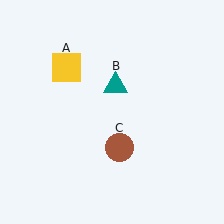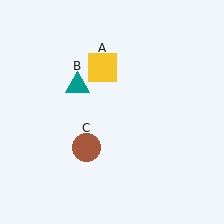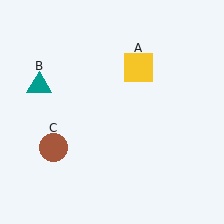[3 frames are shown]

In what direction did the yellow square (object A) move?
The yellow square (object A) moved right.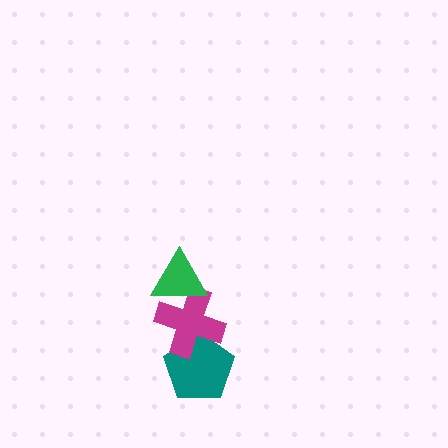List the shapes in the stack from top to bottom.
From top to bottom: the green triangle, the magenta cross, the teal pentagon.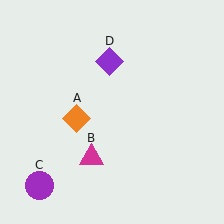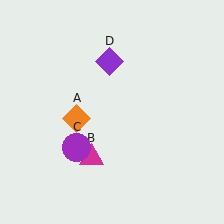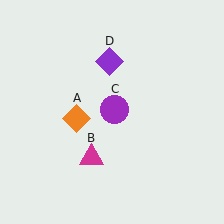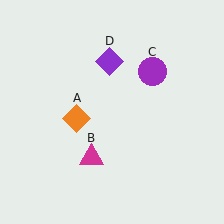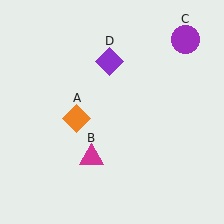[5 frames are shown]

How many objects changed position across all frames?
1 object changed position: purple circle (object C).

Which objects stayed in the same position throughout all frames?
Orange diamond (object A) and magenta triangle (object B) and purple diamond (object D) remained stationary.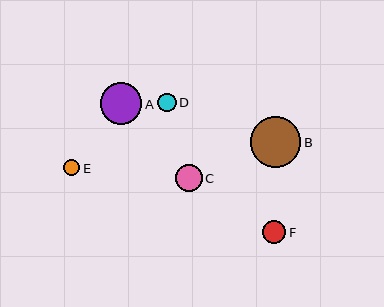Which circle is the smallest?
Circle E is the smallest with a size of approximately 16 pixels.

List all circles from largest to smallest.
From largest to smallest: B, A, C, F, D, E.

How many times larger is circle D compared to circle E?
Circle D is approximately 1.1 times the size of circle E.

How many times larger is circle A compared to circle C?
Circle A is approximately 1.5 times the size of circle C.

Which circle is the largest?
Circle B is the largest with a size of approximately 51 pixels.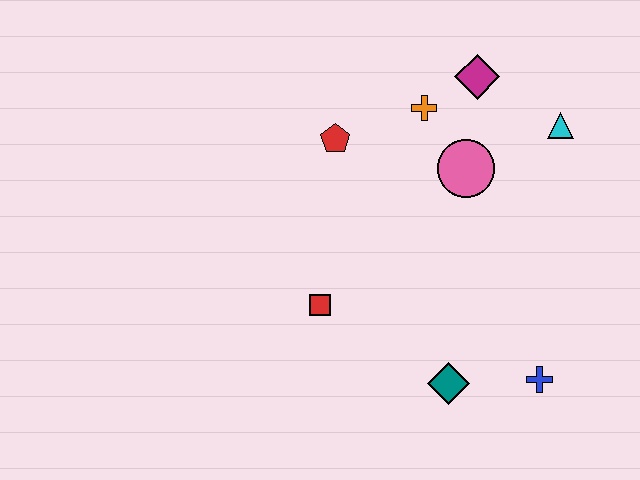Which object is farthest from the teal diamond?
The magenta diamond is farthest from the teal diamond.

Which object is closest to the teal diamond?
The blue cross is closest to the teal diamond.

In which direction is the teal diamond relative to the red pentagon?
The teal diamond is below the red pentagon.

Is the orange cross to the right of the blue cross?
No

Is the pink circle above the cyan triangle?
No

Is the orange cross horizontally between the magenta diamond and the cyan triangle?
No